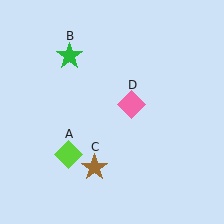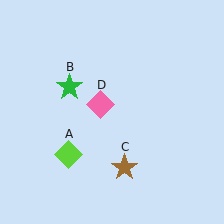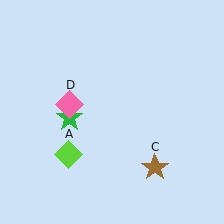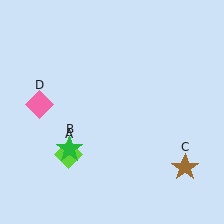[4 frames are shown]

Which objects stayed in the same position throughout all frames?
Lime diamond (object A) remained stationary.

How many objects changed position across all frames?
3 objects changed position: green star (object B), brown star (object C), pink diamond (object D).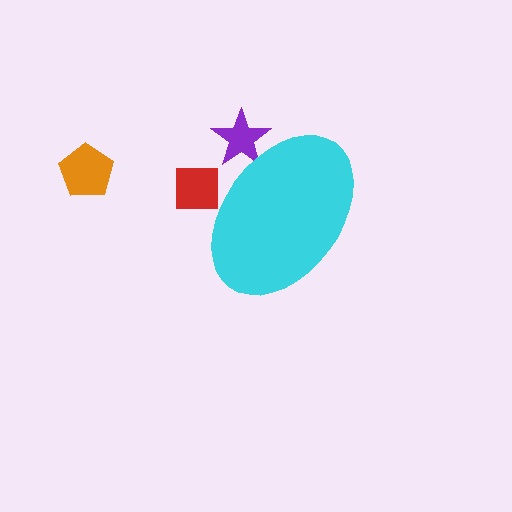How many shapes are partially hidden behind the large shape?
2 shapes are partially hidden.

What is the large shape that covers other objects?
A cyan ellipse.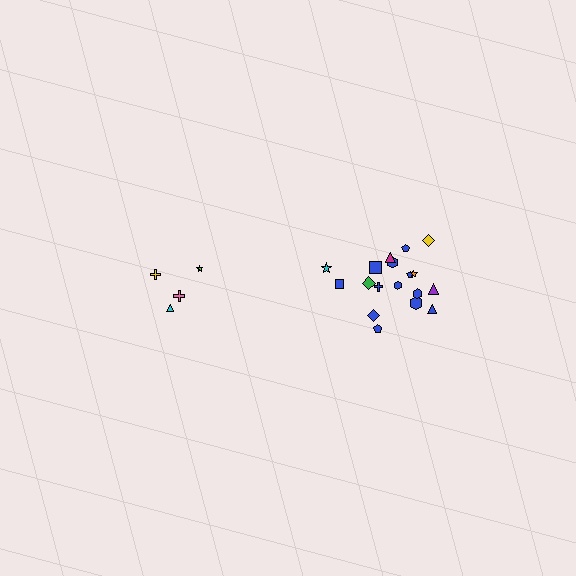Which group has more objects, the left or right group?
The right group.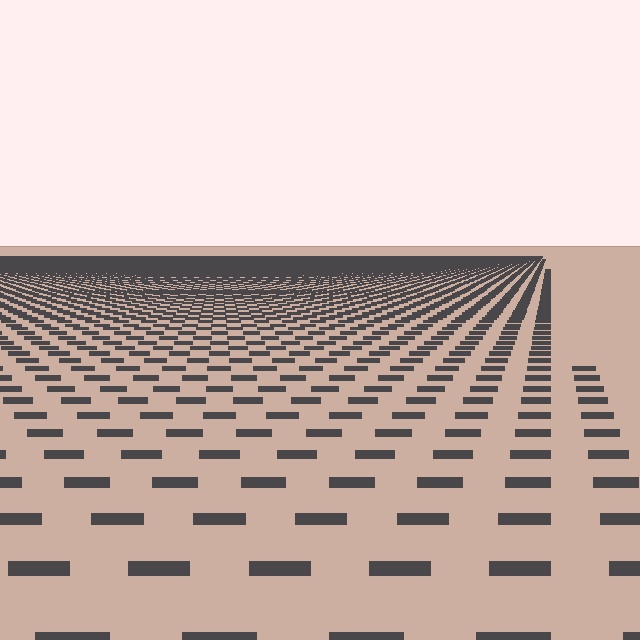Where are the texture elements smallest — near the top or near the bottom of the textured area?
Near the top.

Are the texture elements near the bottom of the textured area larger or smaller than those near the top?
Larger. Near the bottom, elements are closer to the viewer and appear at a bigger on-screen size.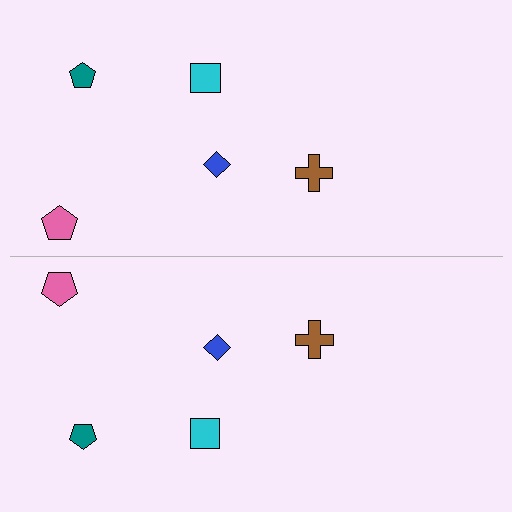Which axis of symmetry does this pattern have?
The pattern has a horizontal axis of symmetry running through the center of the image.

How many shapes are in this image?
There are 10 shapes in this image.